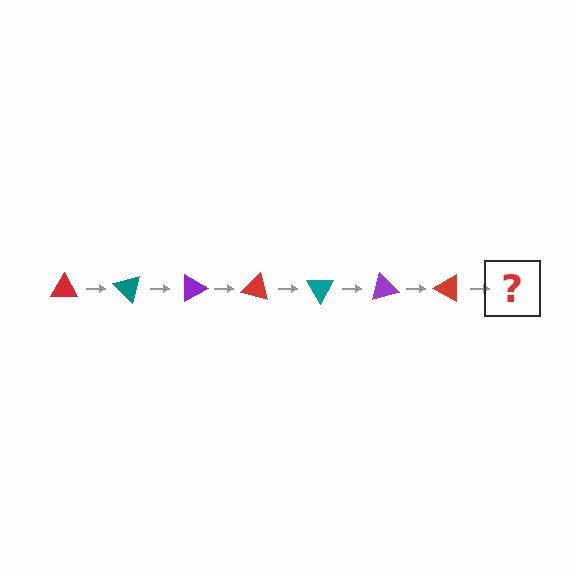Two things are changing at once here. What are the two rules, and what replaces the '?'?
The two rules are that it rotates 45 degrees each step and the color cycles through red, teal, and purple. The '?' should be a teal triangle, rotated 315 degrees from the start.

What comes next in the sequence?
The next element should be a teal triangle, rotated 315 degrees from the start.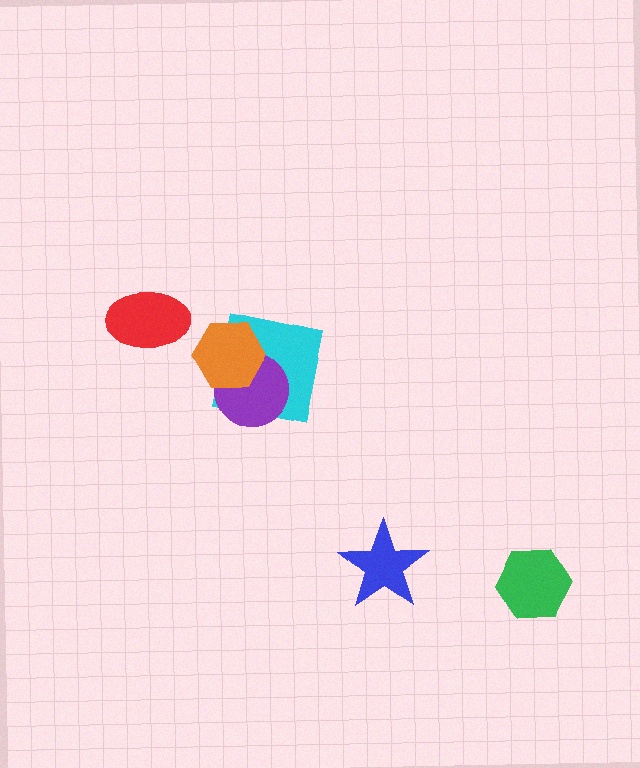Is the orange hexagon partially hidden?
No, no other shape covers it.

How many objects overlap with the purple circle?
2 objects overlap with the purple circle.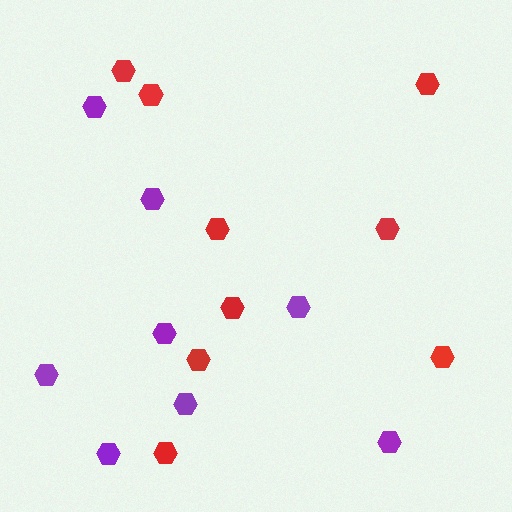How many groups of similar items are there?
There are 2 groups: one group of red hexagons (9) and one group of purple hexagons (8).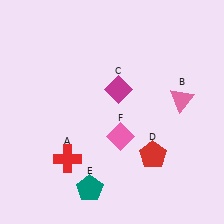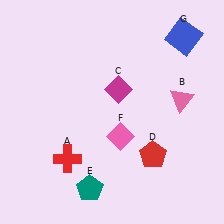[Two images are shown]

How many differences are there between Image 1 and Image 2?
There is 1 difference between the two images.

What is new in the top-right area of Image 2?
A blue square (G) was added in the top-right area of Image 2.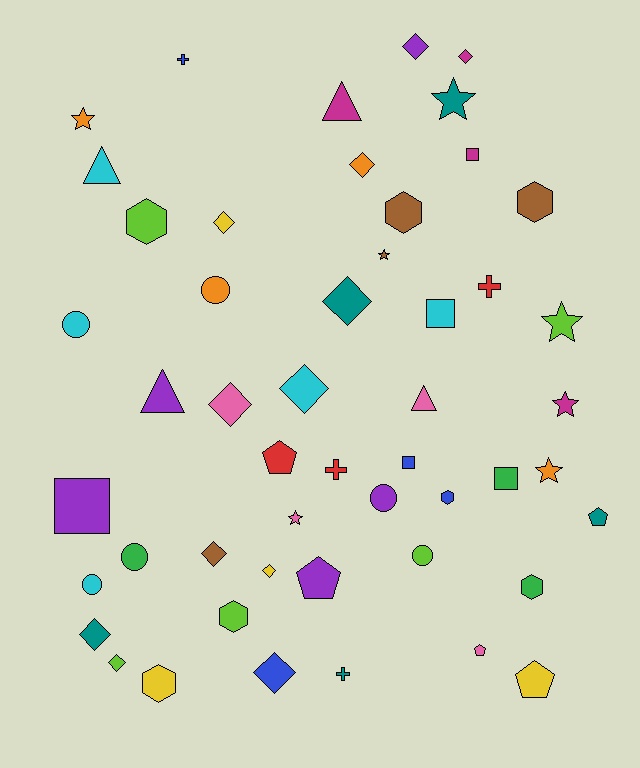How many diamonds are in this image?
There are 12 diamonds.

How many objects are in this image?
There are 50 objects.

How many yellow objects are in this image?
There are 4 yellow objects.